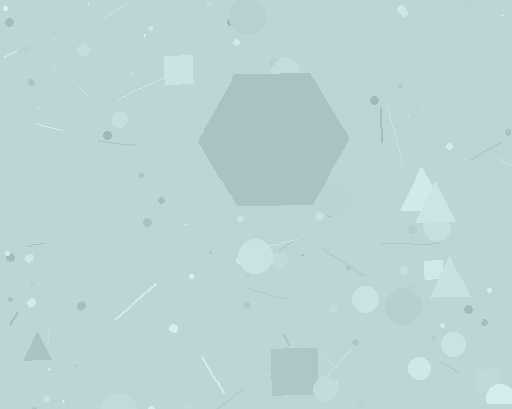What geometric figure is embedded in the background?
A hexagon is embedded in the background.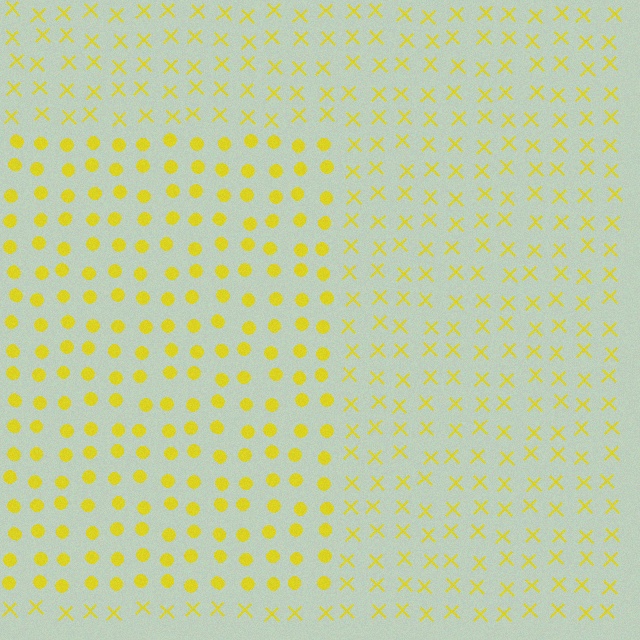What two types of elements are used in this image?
The image uses circles inside the rectangle region and X marks outside it.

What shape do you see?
I see a rectangle.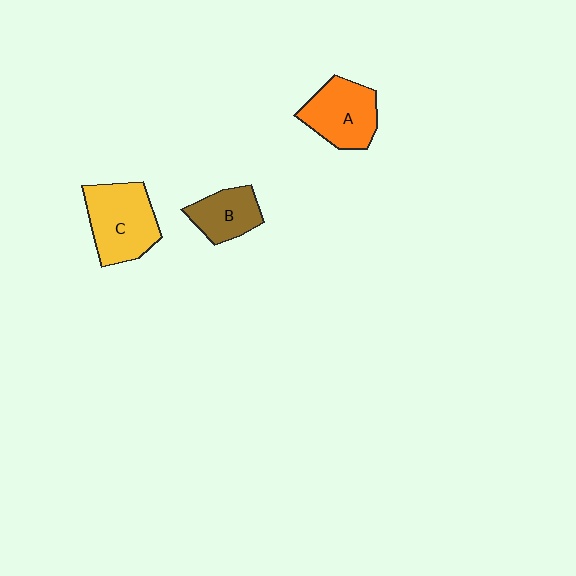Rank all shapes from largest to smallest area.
From largest to smallest: C (yellow), A (orange), B (brown).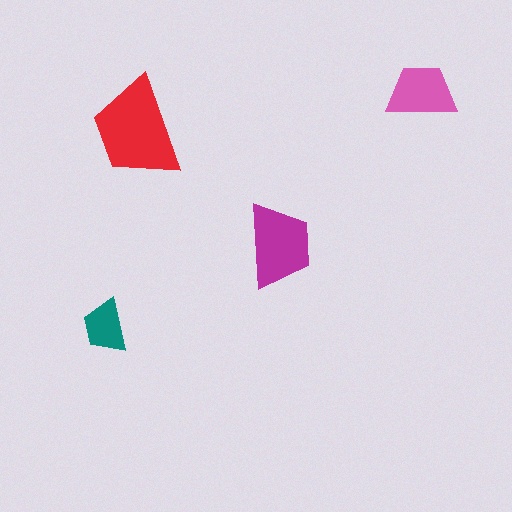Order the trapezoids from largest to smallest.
the red one, the magenta one, the pink one, the teal one.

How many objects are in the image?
There are 4 objects in the image.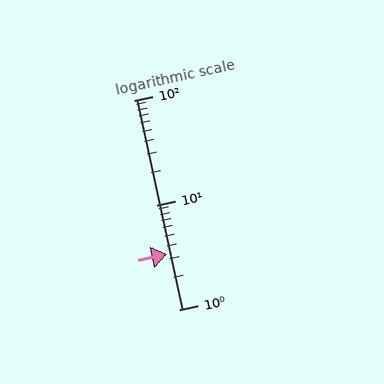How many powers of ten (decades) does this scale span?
The scale spans 2 decades, from 1 to 100.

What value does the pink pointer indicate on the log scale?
The pointer indicates approximately 3.4.